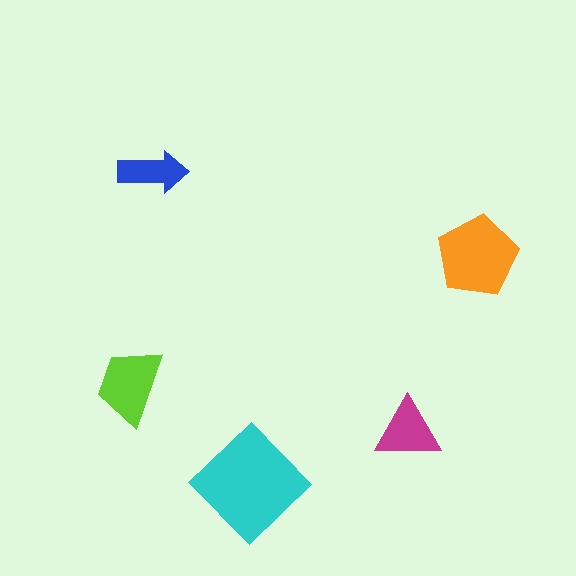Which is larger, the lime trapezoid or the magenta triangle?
The lime trapezoid.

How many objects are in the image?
There are 5 objects in the image.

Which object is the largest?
The cyan diamond.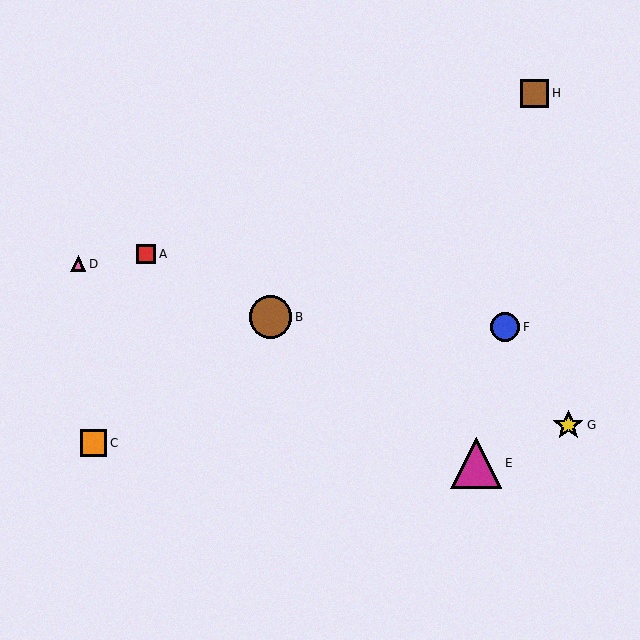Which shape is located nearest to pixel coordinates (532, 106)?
The brown square (labeled H) at (535, 93) is nearest to that location.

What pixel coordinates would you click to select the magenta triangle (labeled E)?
Click at (476, 463) to select the magenta triangle E.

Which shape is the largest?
The magenta triangle (labeled E) is the largest.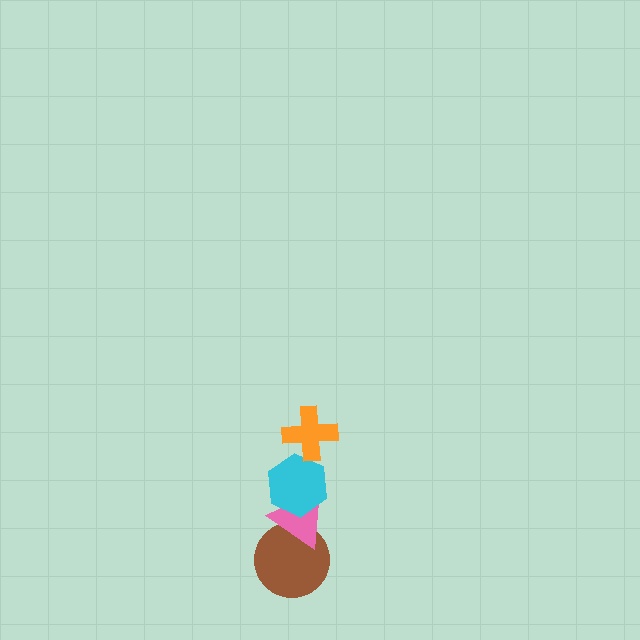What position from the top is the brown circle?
The brown circle is 4th from the top.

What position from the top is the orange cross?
The orange cross is 1st from the top.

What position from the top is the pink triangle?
The pink triangle is 3rd from the top.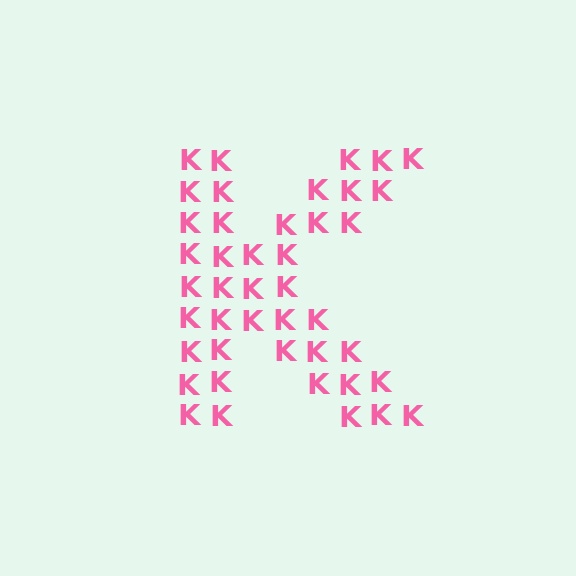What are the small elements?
The small elements are letter K's.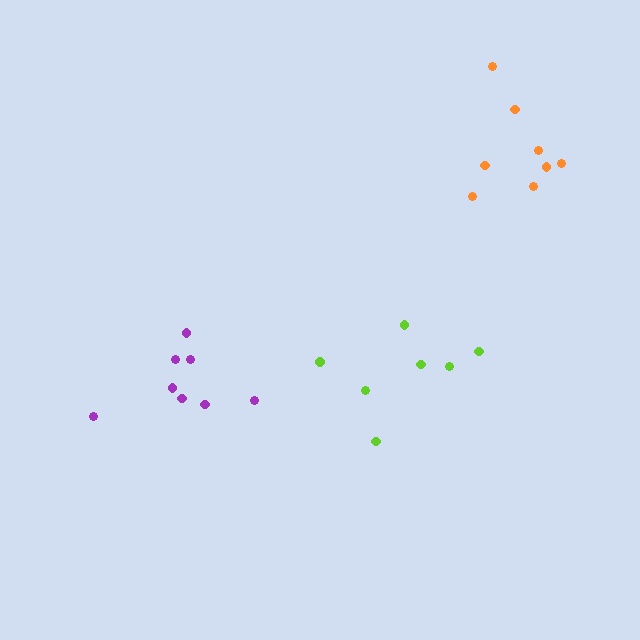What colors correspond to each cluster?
The clusters are colored: lime, purple, orange.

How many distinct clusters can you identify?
There are 3 distinct clusters.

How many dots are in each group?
Group 1: 7 dots, Group 2: 8 dots, Group 3: 8 dots (23 total).